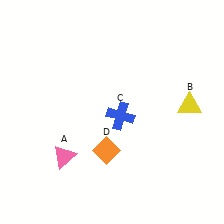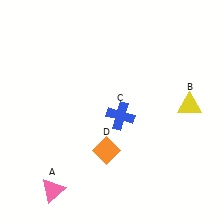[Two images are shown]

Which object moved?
The pink triangle (A) moved down.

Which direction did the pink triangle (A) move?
The pink triangle (A) moved down.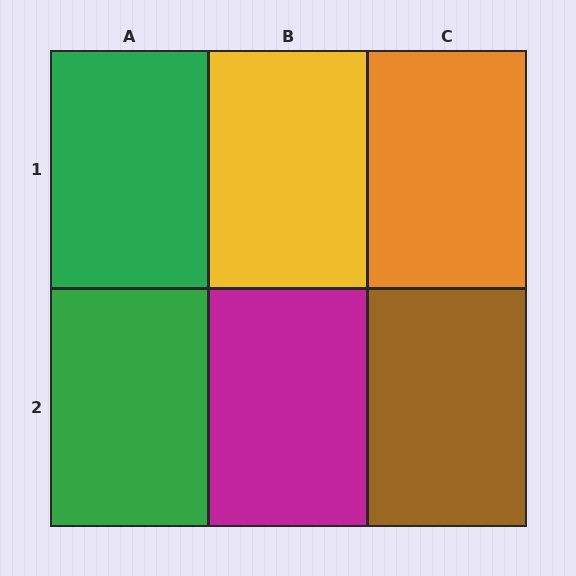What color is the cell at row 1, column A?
Green.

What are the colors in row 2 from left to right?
Green, magenta, brown.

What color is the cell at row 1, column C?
Orange.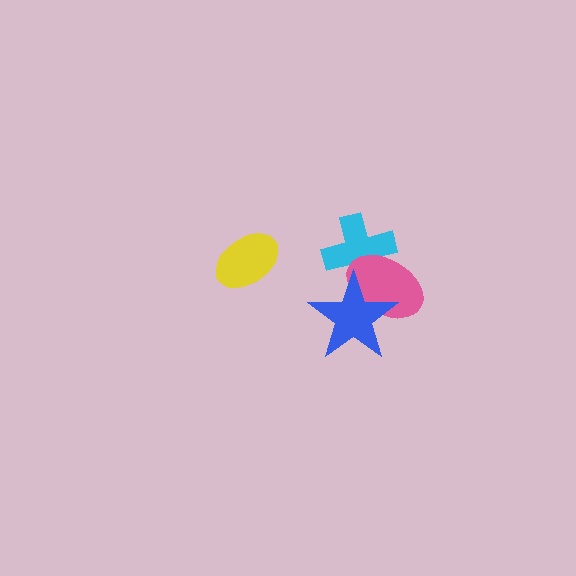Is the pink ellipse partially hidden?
Yes, it is partially covered by another shape.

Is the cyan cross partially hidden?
Yes, it is partially covered by another shape.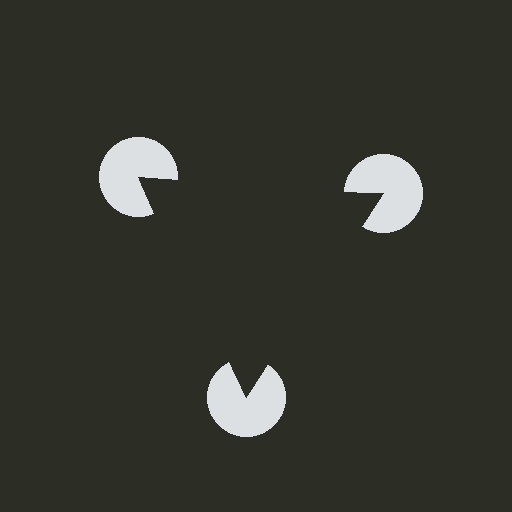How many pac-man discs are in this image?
There are 3 — one at each vertex of the illusory triangle.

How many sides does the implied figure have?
3 sides.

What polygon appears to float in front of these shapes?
An illusory triangle — its edges are inferred from the aligned wedge cuts in the pac-man discs, not physically drawn.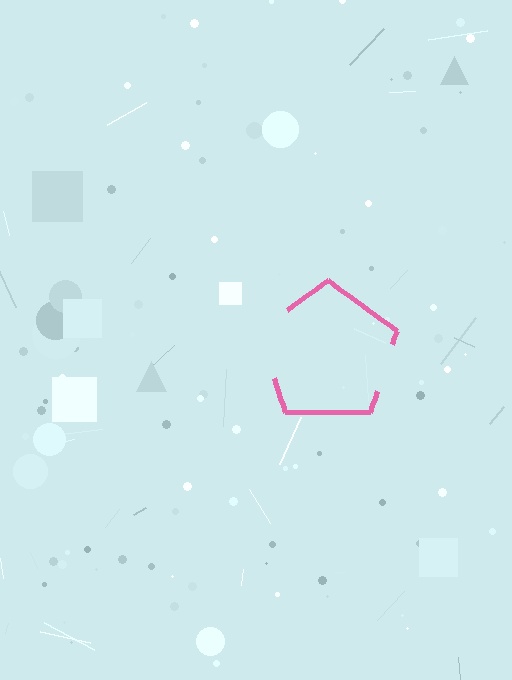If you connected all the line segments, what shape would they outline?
They would outline a pentagon.